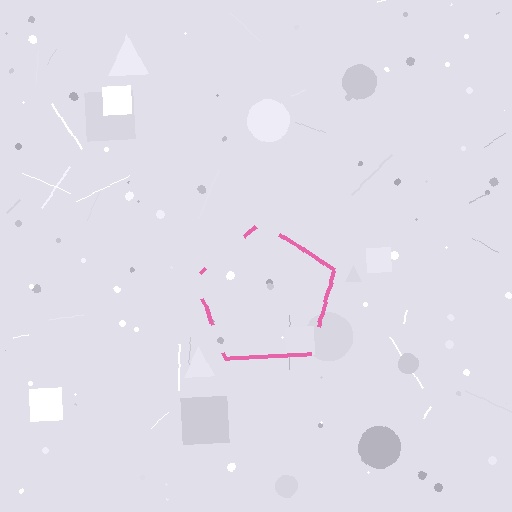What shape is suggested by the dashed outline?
The dashed outline suggests a pentagon.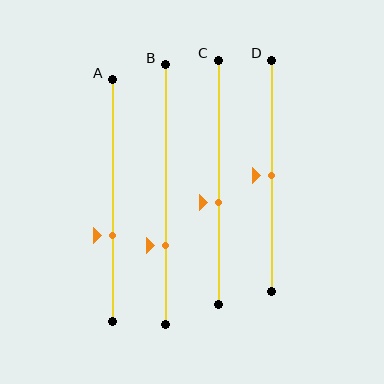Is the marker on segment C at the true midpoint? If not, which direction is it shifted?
No, the marker on segment C is shifted downward by about 8% of the segment length.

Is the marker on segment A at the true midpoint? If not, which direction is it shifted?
No, the marker on segment A is shifted downward by about 14% of the segment length.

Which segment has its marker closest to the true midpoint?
Segment D has its marker closest to the true midpoint.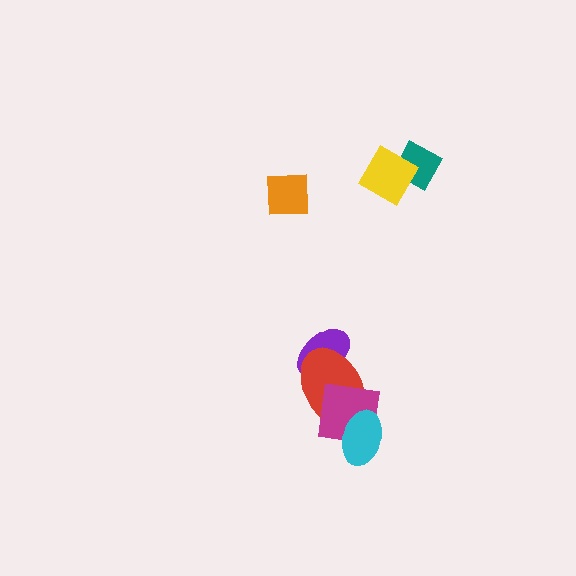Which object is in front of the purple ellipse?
The red ellipse is in front of the purple ellipse.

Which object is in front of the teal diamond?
The yellow diamond is in front of the teal diamond.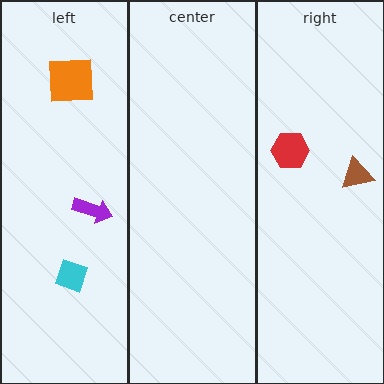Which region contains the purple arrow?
The left region.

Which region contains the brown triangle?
The right region.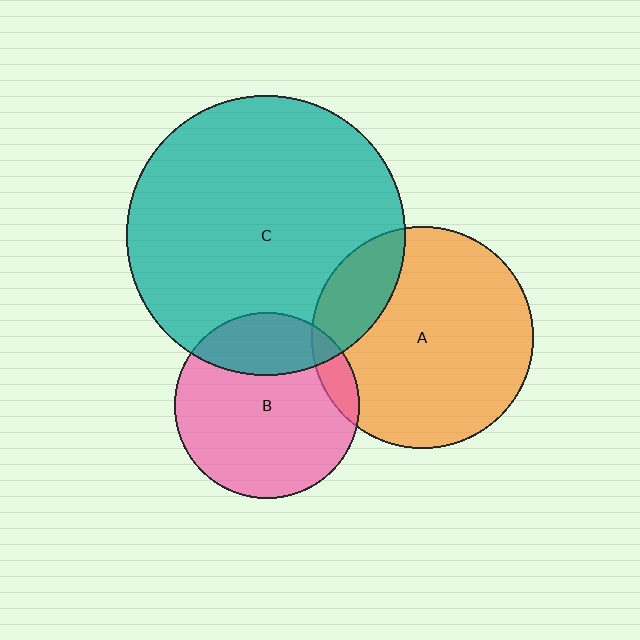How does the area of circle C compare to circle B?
Approximately 2.3 times.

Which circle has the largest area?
Circle C (teal).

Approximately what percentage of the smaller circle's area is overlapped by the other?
Approximately 10%.